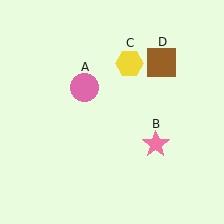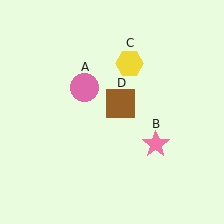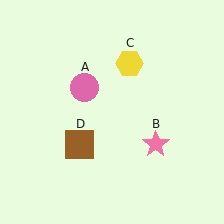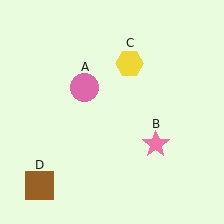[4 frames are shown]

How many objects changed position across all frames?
1 object changed position: brown square (object D).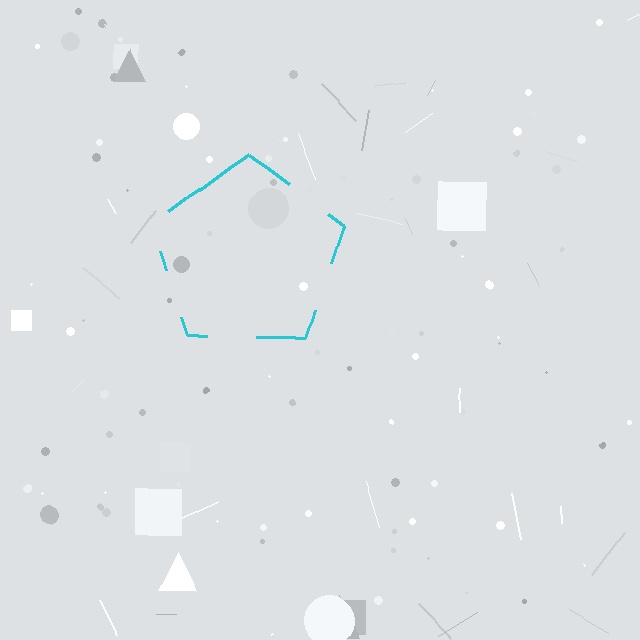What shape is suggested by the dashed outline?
The dashed outline suggests a pentagon.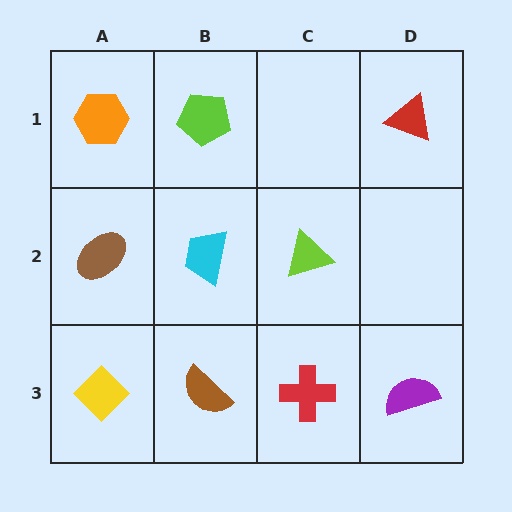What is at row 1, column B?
A lime pentagon.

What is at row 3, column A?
A yellow diamond.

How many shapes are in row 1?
3 shapes.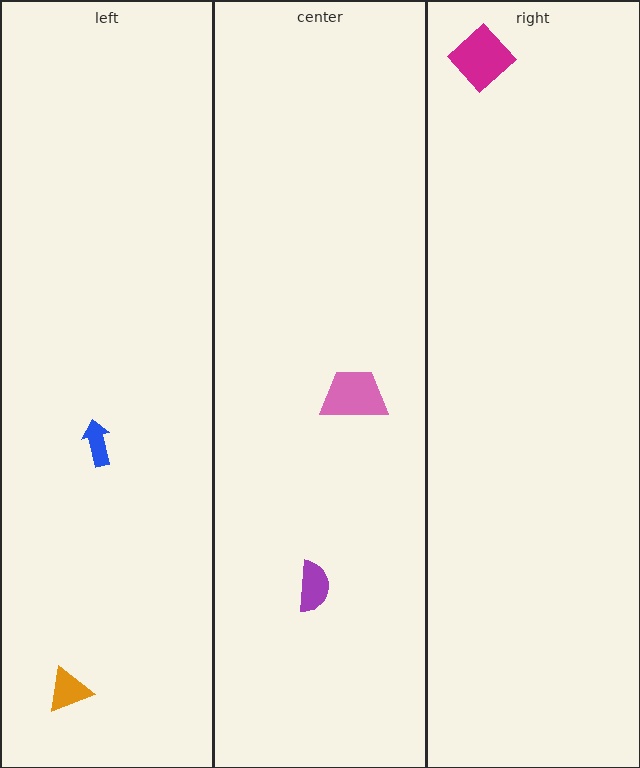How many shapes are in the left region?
2.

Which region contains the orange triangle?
The left region.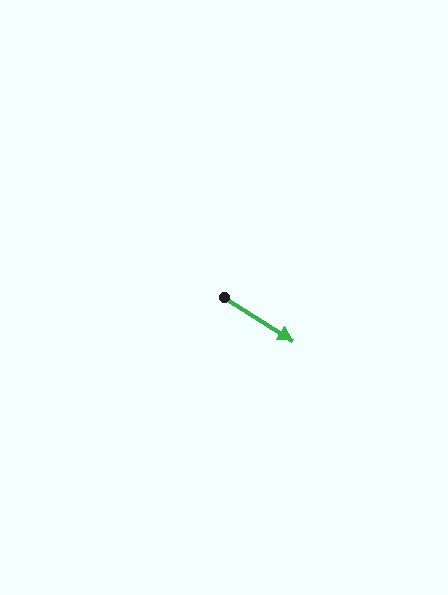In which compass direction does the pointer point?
Southeast.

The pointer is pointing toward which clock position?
Roughly 4 o'clock.